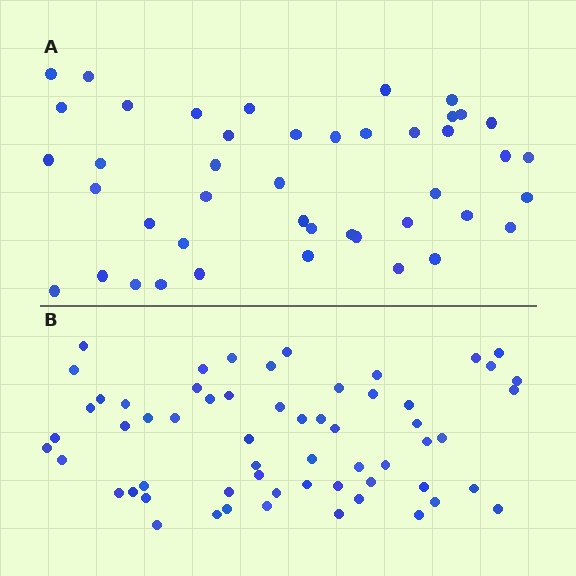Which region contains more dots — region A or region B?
Region B (the bottom region) has more dots.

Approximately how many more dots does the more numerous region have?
Region B has approximately 15 more dots than region A.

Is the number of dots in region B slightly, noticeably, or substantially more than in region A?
Region B has noticeably more, but not dramatically so. The ratio is roughly 1.4 to 1.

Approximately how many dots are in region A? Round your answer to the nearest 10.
About 40 dots. (The exact count is 44, which rounds to 40.)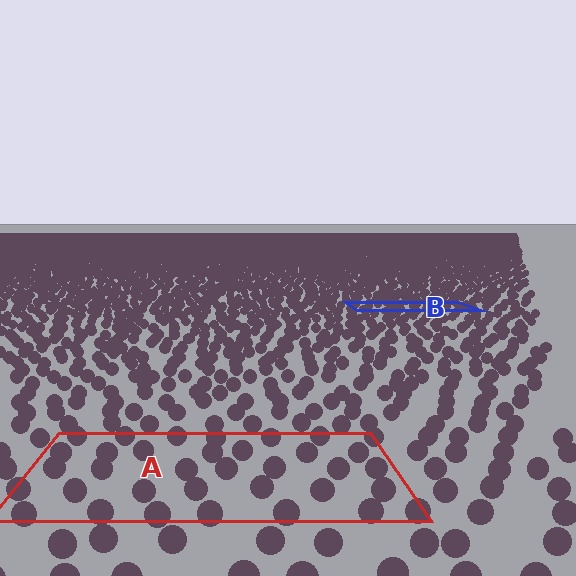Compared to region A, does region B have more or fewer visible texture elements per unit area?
Region B has more texture elements per unit area — they are packed more densely because it is farther away.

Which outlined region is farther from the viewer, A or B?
Region B is farther from the viewer — the texture elements inside it appear smaller and more densely packed.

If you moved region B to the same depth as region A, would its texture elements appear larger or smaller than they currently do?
They would appear larger. At a closer depth, the same texture elements are projected at a bigger on-screen size.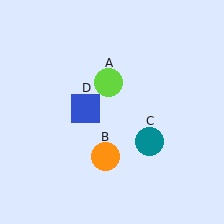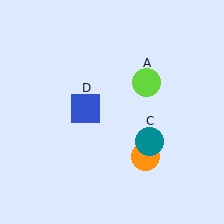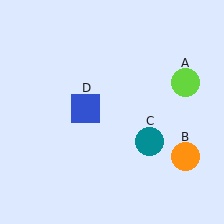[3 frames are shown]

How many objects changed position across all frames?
2 objects changed position: lime circle (object A), orange circle (object B).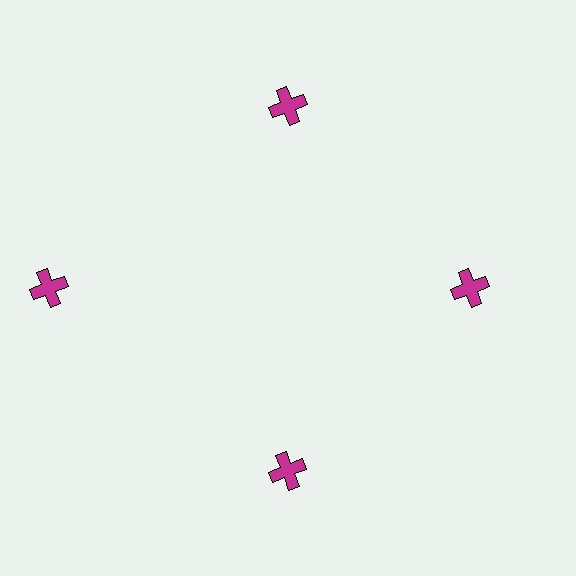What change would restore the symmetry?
The symmetry would be restored by moving it inward, back onto the ring so that all 4 crosses sit at equal angles and equal distance from the center.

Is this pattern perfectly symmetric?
No. The 4 magenta crosses are arranged in a ring, but one element near the 9 o'clock position is pushed outward from the center, breaking the 4-fold rotational symmetry.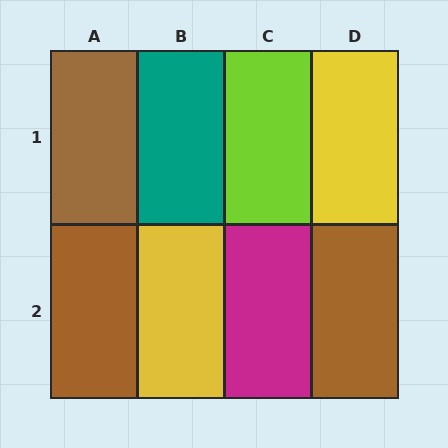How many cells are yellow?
2 cells are yellow.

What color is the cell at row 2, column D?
Brown.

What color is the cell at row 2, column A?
Brown.